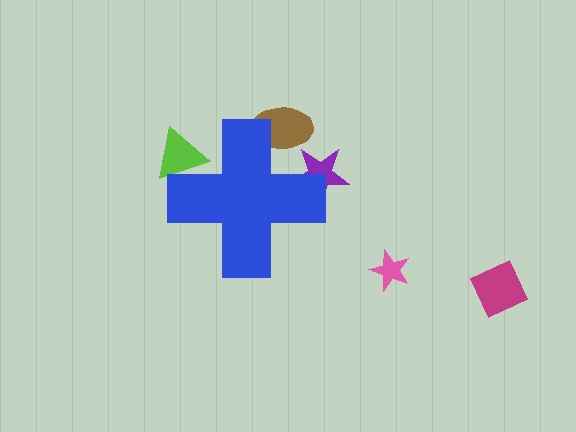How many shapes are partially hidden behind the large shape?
3 shapes are partially hidden.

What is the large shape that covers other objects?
A blue cross.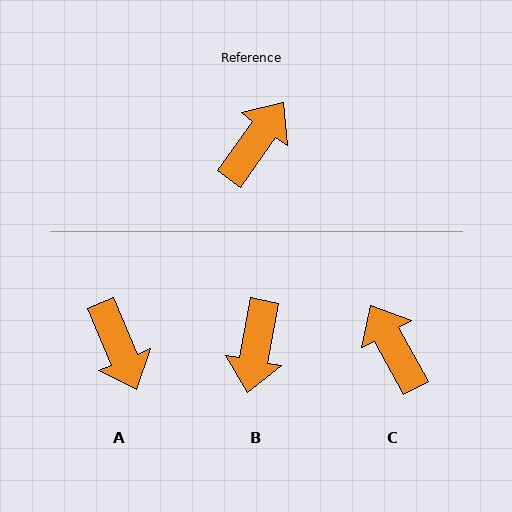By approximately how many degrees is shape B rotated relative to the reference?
Approximately 156 degrees clockwise.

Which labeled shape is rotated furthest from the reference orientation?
B, about 156 degrees away.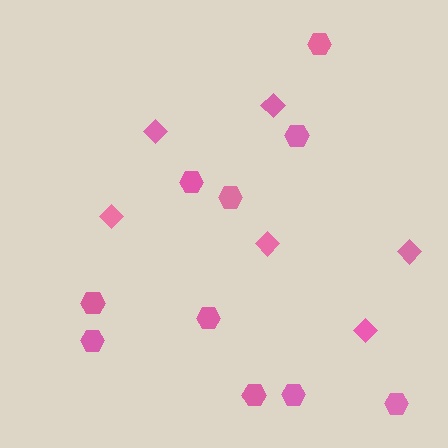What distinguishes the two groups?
There are 2 groups: one group of hexagons (10) and one group of diamonds (6).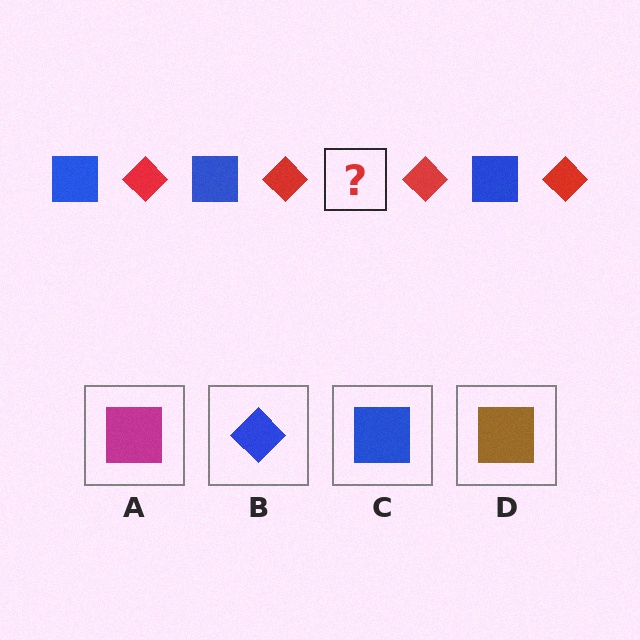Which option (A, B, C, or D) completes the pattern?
C.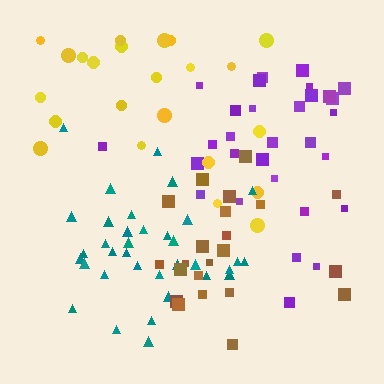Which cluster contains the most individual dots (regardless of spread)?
Teal (35).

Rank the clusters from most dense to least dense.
teal, purple, brown, yellow.